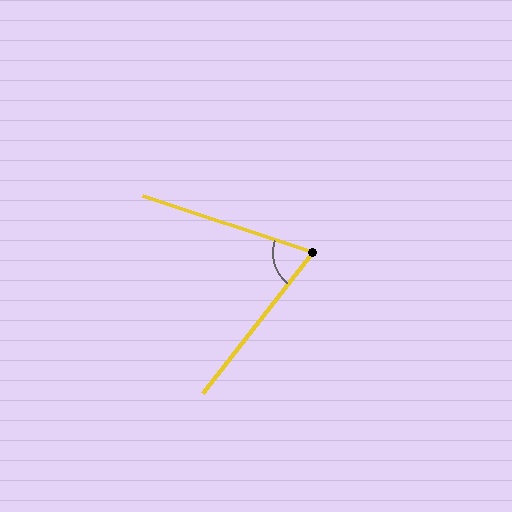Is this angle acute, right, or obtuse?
It is acute.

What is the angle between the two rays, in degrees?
Approximately 71 degrees.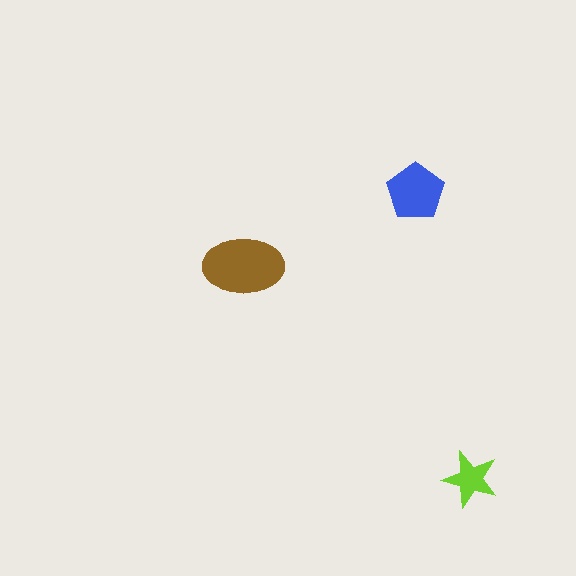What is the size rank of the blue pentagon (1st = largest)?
2nd.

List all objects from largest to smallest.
The brown ellipse, the blue pentagon, the lime star.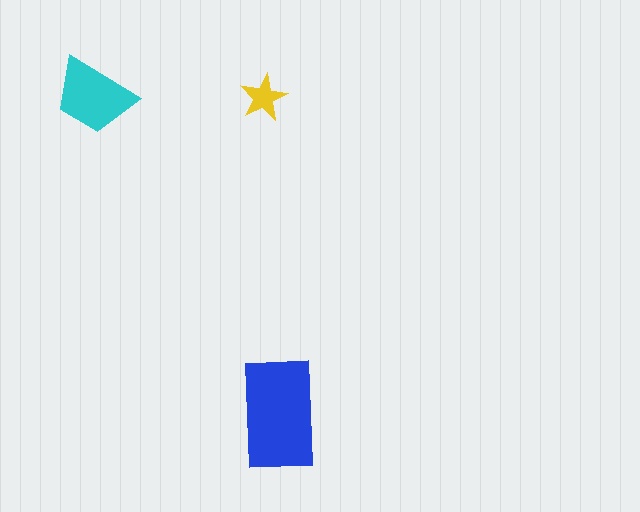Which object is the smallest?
The yellow star.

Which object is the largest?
The blue rectangle.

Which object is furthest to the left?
The cyan trapezoid is leftmost.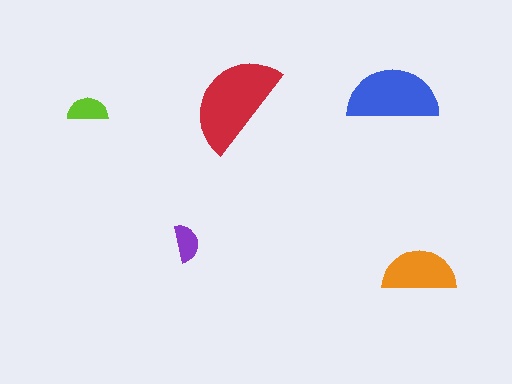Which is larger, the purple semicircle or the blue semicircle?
The blue one.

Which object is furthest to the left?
The lime semicircle is leftmost.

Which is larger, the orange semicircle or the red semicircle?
The red one.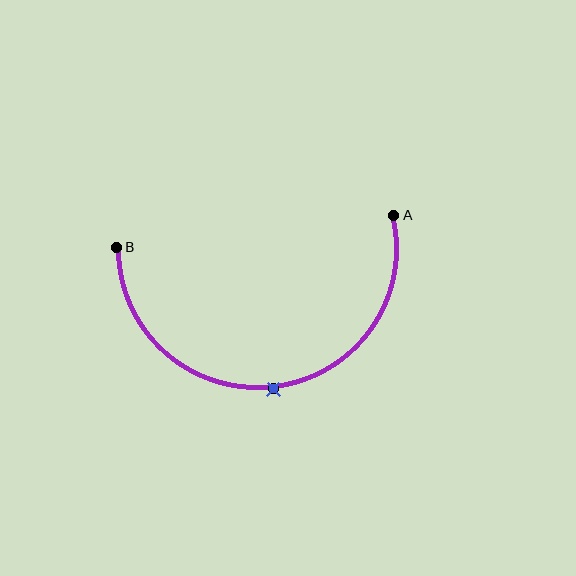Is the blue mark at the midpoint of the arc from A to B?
Yes. The blue mark lies on the arc at equal arc-length from both A and B — it is the arc midpoint.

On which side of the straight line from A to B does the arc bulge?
The arc bulges below the straight line connecting A and B.